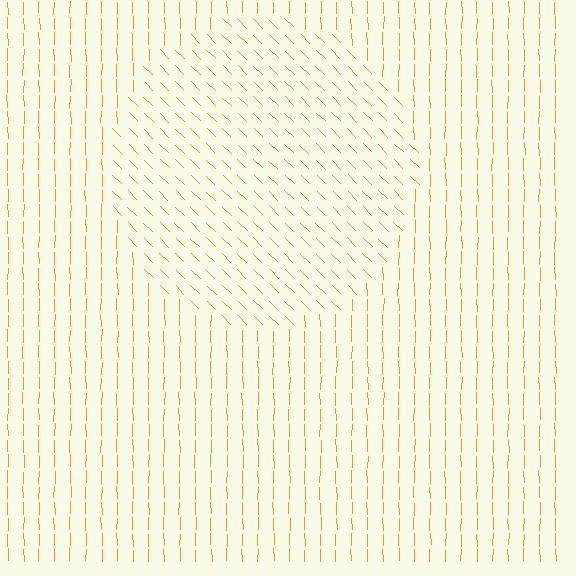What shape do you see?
I see a circle.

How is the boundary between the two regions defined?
The boundary is defined purely by a change in line orientation (approximately 45 degrees difference). All lines are the same color and thickness.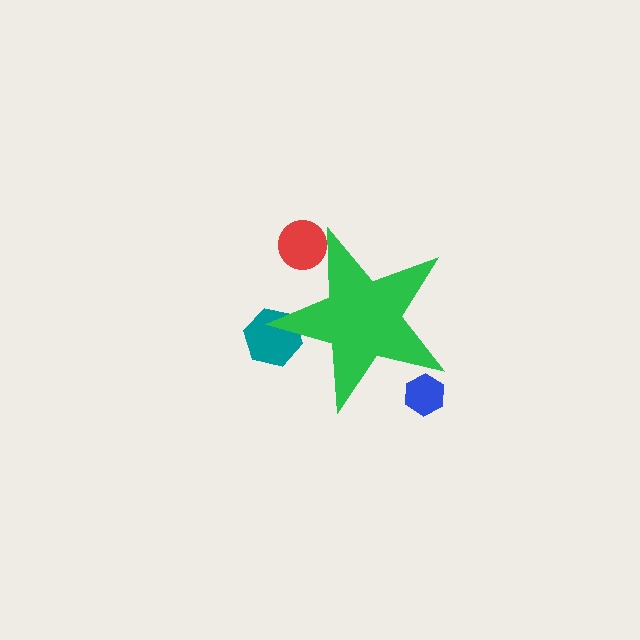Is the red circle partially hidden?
Yes, the red circle is partially hidden behind the green star.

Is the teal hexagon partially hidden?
Yes, the teal hexagon is partially hidden behind the green star.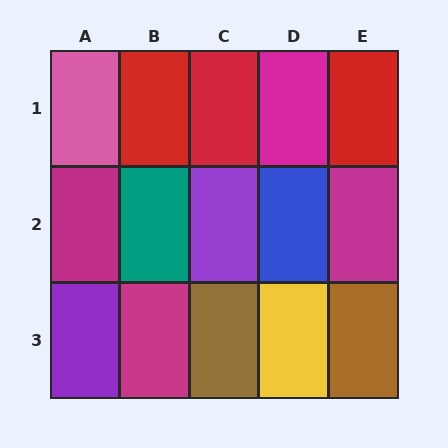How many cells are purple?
2 cells are purple.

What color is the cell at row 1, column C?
Red.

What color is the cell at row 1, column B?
Red.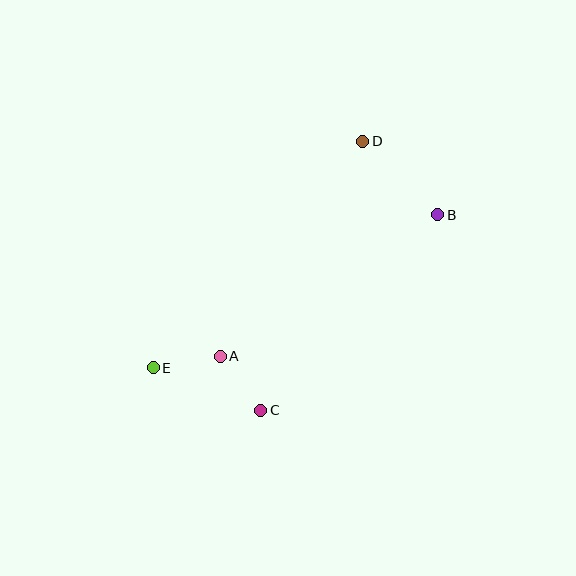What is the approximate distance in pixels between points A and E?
The distance between A and E is approximately 68 pixels.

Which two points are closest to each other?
Points A and C are closest to each other.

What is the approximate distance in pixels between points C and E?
The distance between C and E is approximately 116 pixels.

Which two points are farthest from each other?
Points B and E are farthest from each other.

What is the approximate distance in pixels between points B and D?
The distance between B and D is approximately 105 pixels.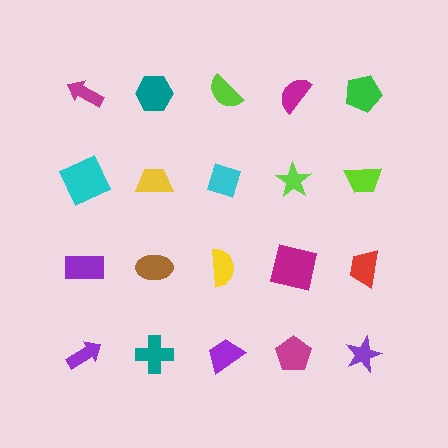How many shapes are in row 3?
5 shapes.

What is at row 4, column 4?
A magenta pentagon.